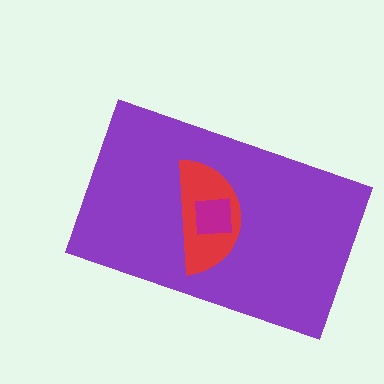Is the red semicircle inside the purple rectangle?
Yes.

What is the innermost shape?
The magenta square.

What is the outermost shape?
The purple rectangle.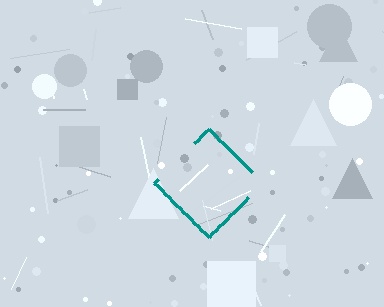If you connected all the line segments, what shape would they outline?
They would outline a diamond.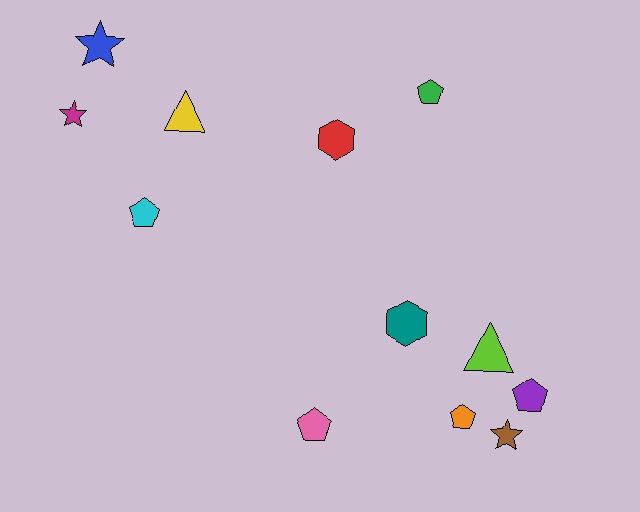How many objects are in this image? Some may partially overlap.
There are 12 objects.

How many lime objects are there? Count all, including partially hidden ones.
There is 1 lime object.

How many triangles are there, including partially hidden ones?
There are 2 triangles.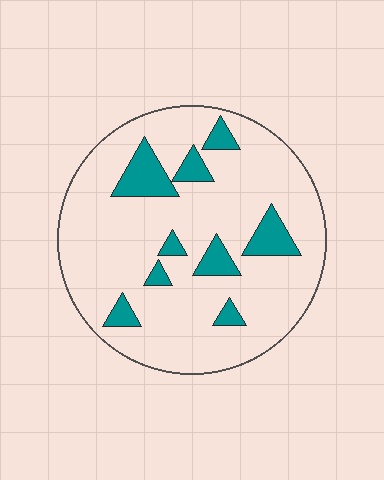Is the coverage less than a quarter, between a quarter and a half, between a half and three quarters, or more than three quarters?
Less than a quarter.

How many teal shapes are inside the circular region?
9.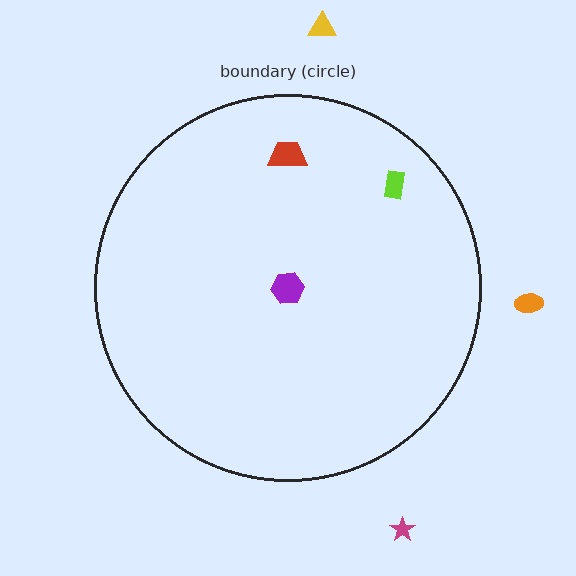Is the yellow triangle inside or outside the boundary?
Outside.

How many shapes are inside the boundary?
3 inside, 3 outside.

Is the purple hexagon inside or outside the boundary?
Inside.